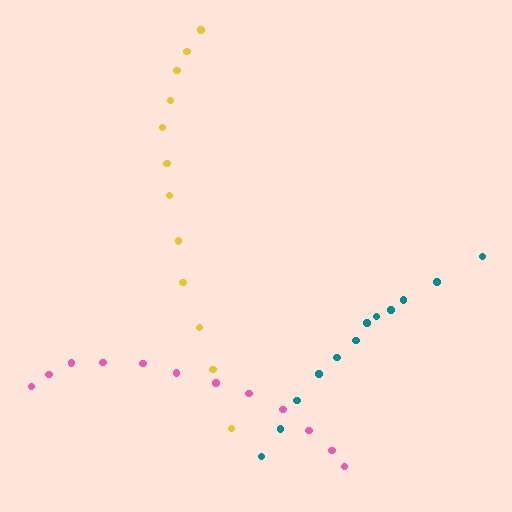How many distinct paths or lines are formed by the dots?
There are 3 distinct paths.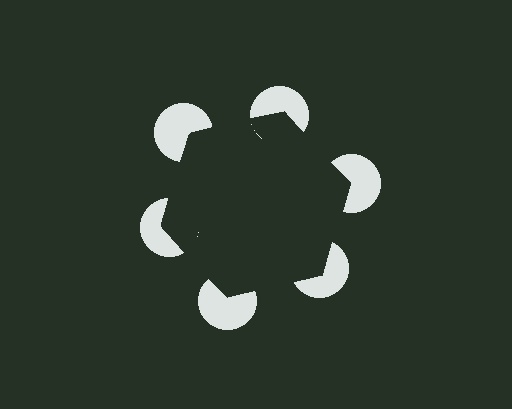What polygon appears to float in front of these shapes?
An illusory hexagon — its edges are inferred from the aligned wedge cuts in the pac-man discs, not physically drawn.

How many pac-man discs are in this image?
There are 6 — one at each vertex of the illusory hexagon.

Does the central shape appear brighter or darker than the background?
It typically appears slightly darker than the background, even though no actual brightness change is drawn.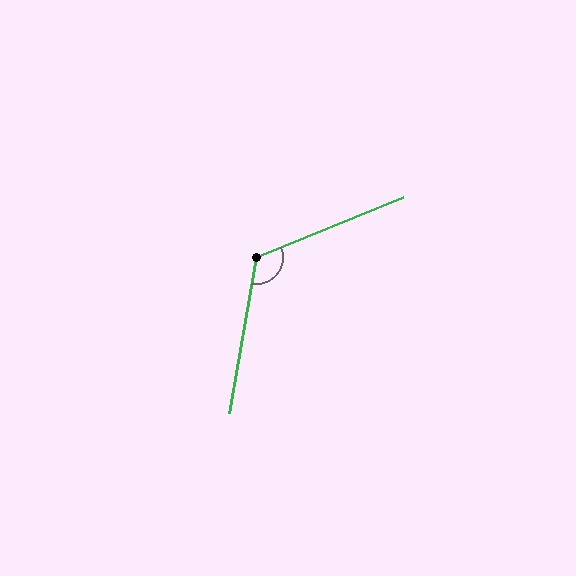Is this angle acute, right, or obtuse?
It is obtuse.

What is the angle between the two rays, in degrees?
Approximately 122 degrees.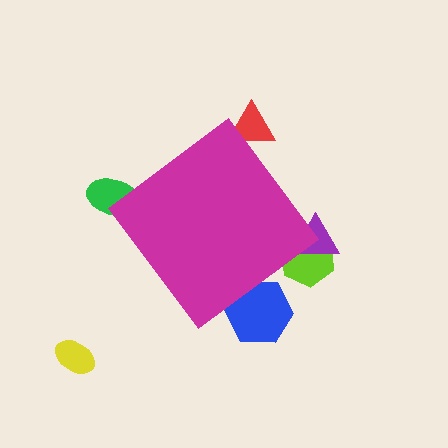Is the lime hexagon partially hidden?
Yes, the lime hexagon is partially hidden behind the magenta diamond.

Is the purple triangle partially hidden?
Yes, the purple triangle is partially hidden behind the magenta diamond.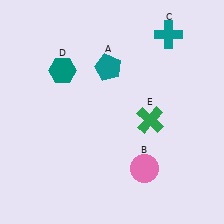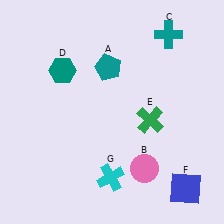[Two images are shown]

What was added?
A blue square (F), a cyan cross (G) were added in Image 2.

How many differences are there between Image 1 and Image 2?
There are 2 differences between the two images.